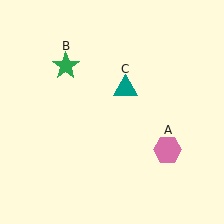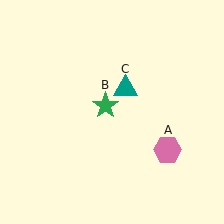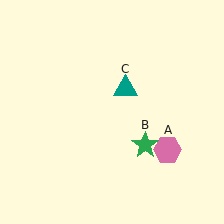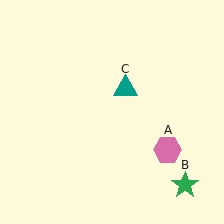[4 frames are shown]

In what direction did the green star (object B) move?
The green star (object B) moved down and to the right.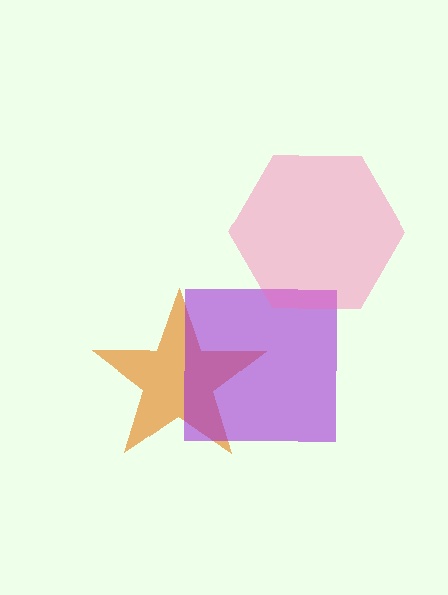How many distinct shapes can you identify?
There are 3 distinct shapes: an orange star, a purple square, a pink hexagon.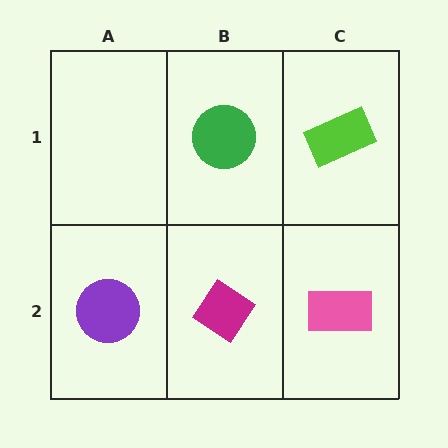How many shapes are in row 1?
2 shapes.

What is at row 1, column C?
A lime rectangle.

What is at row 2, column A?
A purple circle.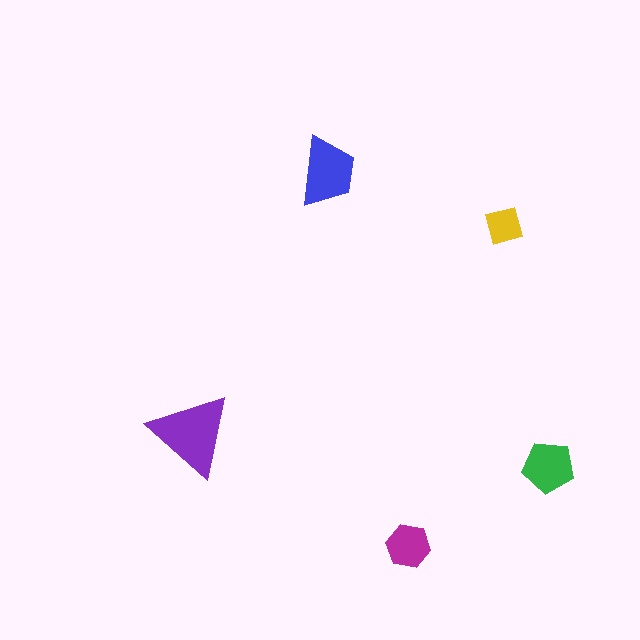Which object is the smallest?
The yellow square.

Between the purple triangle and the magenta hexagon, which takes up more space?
The purple triangle.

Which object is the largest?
The purple triangle.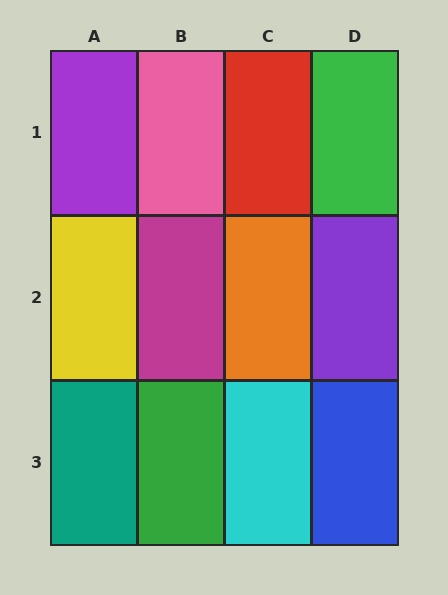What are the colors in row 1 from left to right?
Purple, pink, red, green.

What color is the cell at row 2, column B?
Magenta.